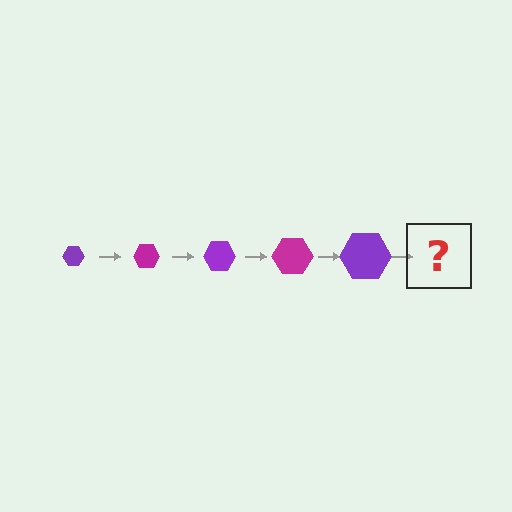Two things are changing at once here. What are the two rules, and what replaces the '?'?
The two rules are that the hexagon grows larger each step and the color cycles through purple and magenta. The '?' should be a magenta hexagon, larger than the previous one.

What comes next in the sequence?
The next element should be a magenta hexagon, larger than the previous one.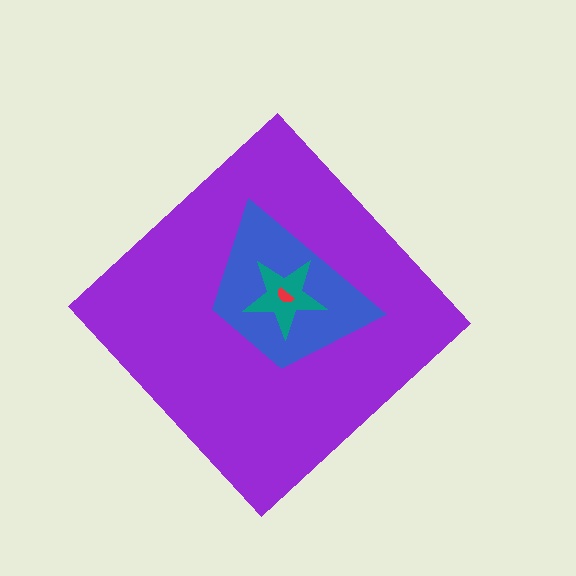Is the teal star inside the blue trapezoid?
Yes.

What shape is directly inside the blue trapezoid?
The teal star.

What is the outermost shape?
The purple diamond.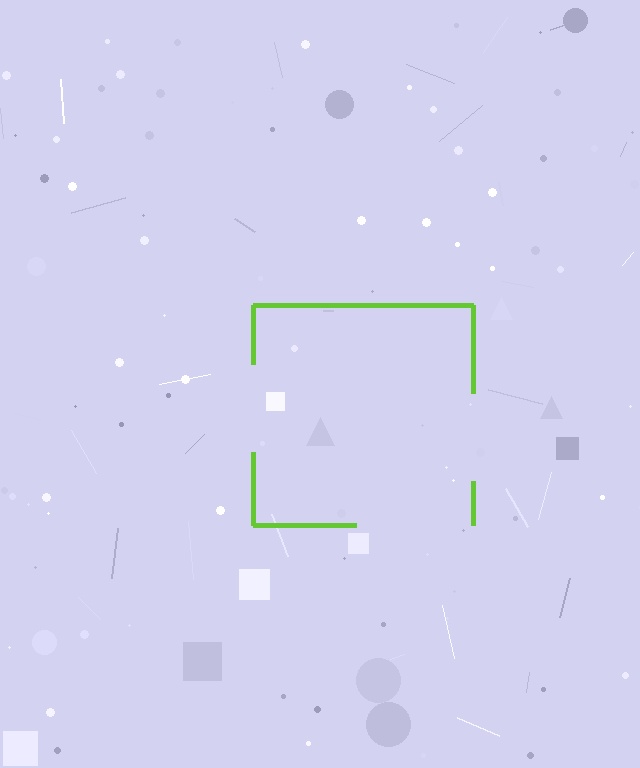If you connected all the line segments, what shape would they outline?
They would outline a square.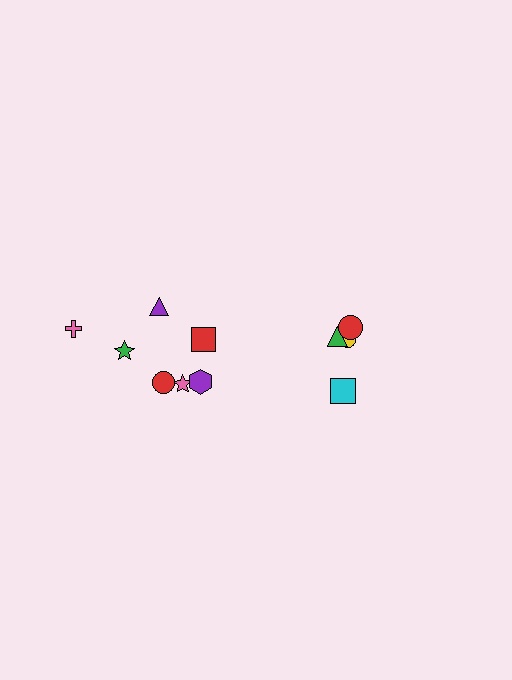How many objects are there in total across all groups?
There are 11 objects.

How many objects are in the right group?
There are 4 objects.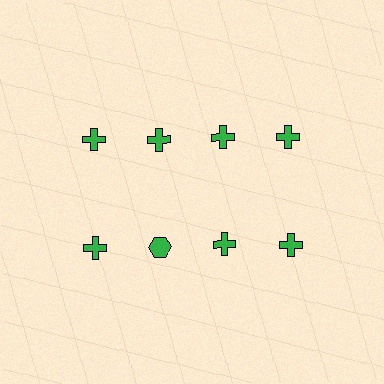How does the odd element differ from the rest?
It has a different shape: hexagon instead of cross.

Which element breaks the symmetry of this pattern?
The green hexagon in the second row, second from left column breaks the symmetry. All other shapes are green crosses.